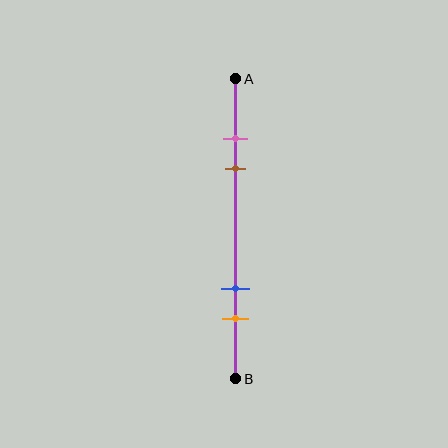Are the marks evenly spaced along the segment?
No, the marks are not evenly spaced.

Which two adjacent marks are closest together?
The pink and brown marks are the closest adjacent pair.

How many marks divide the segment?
There are 4 marks dividing the segment.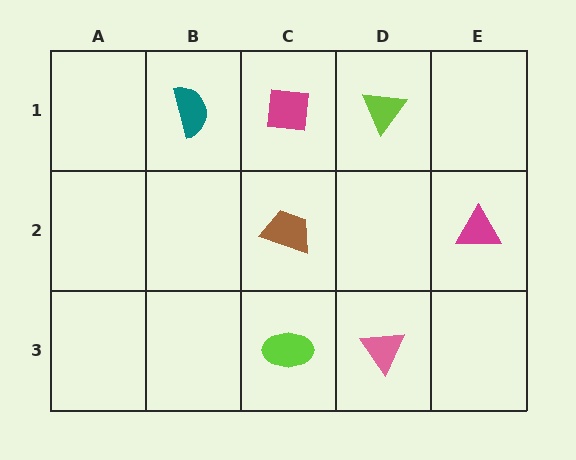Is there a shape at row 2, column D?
No, that cell is empty.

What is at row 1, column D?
A lime triangle.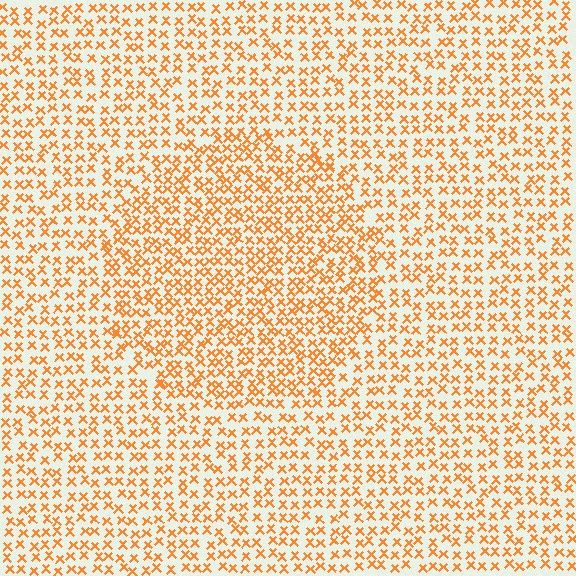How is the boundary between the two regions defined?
The boundary is defined by a change in element density (approximately 1.5x ratio). All elements are the same color, size, and shape.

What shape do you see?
I see a circle.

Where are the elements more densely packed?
The elements are more densely packed inside the circle boundary.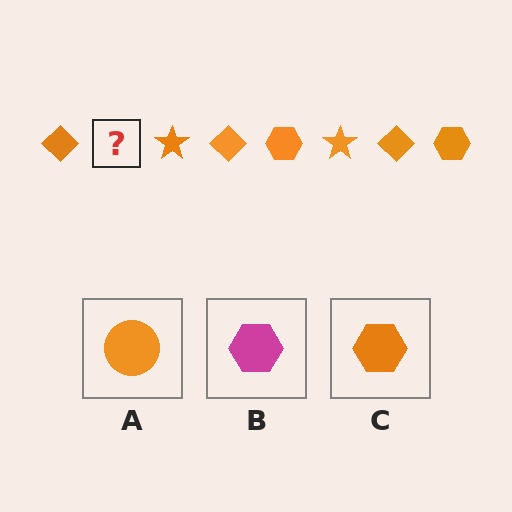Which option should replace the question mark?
Option C.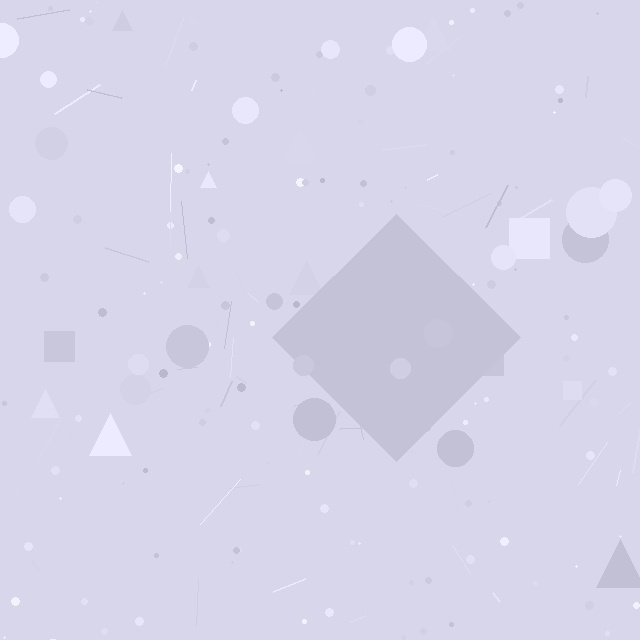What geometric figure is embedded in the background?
A diamond is embedded in the background.